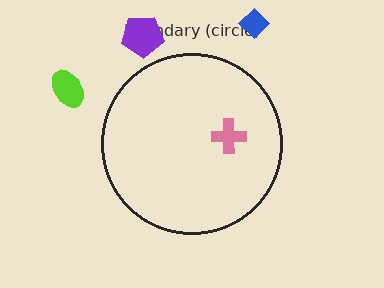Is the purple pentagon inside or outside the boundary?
Outside.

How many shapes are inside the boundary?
1 inside, 3 outside.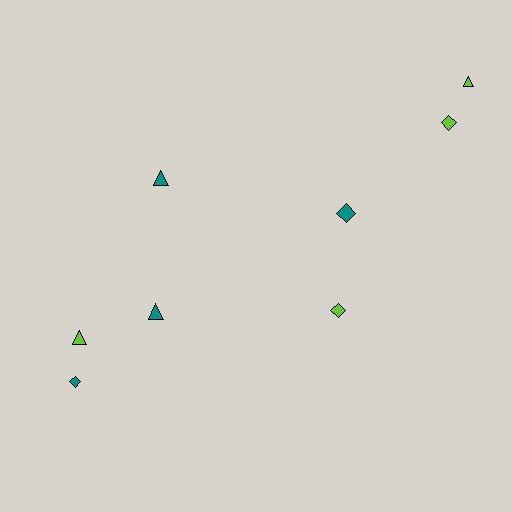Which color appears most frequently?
Teal, with 4 objects.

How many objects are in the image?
There are 8 objects.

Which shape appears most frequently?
Triangle, with 4 objects.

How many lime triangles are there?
There are 2 lime triangles.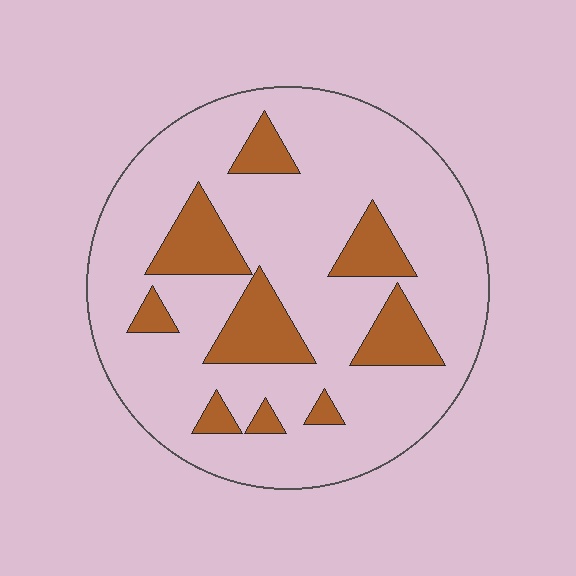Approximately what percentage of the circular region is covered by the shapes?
Approximately 20%.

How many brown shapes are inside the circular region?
9.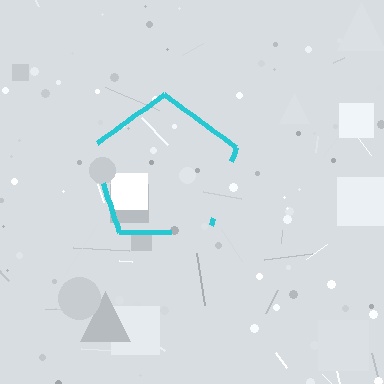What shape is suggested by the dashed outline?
The dashed outline suggests a pentagon.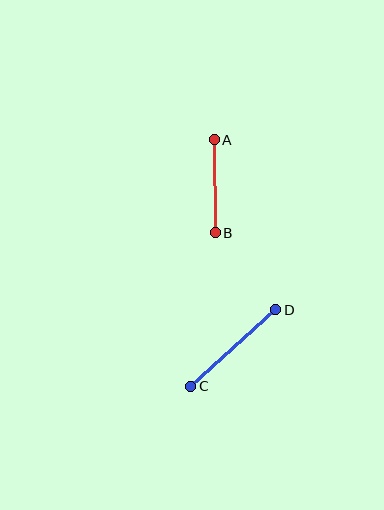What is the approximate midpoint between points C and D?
The midpoint is at approximately (233, 348) pixels.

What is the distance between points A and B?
The distance is approximately 93 pixels.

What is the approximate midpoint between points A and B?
The midpoint is at approximately (215, 186) pixels.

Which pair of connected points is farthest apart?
Points C and D are farthest apart.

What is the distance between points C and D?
The distance is approximately 114 pixels.